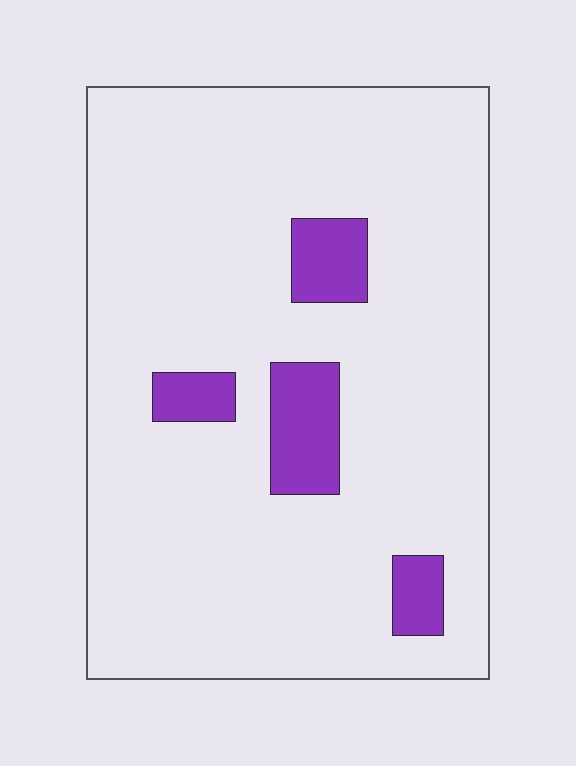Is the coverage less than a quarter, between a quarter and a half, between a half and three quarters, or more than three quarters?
Less than a quarter.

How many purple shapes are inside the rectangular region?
4.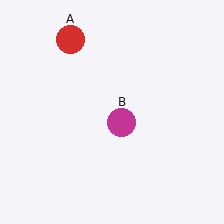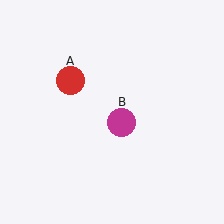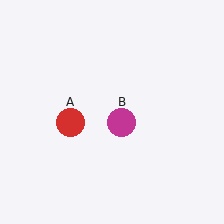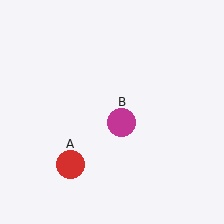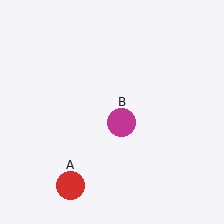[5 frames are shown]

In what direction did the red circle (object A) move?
The red circle (object A) moved down.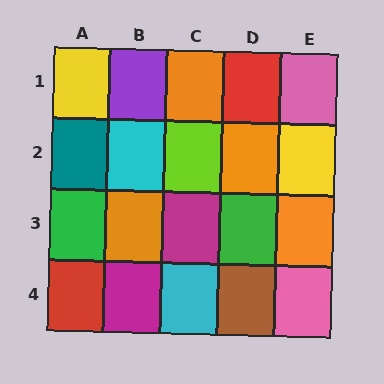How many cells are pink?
2 cells are pink.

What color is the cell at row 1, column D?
Red.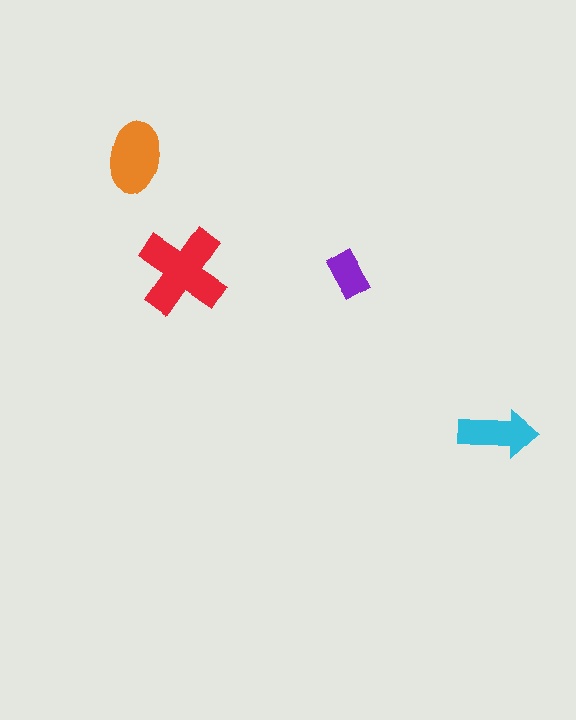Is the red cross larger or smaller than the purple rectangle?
Larger.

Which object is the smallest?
The purple rectangle.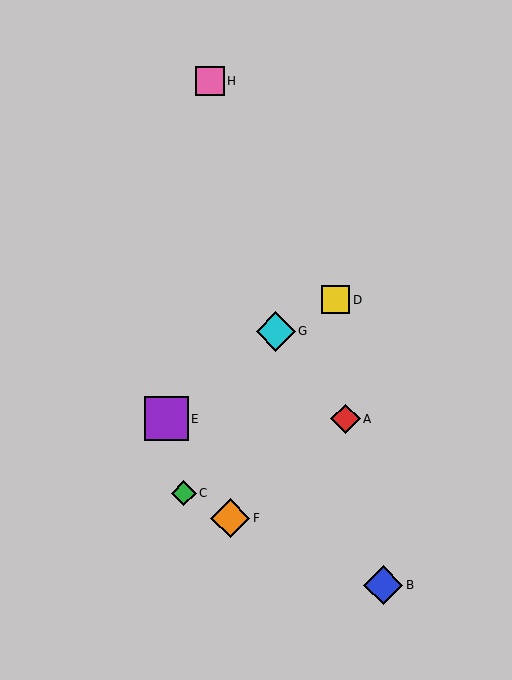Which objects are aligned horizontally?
Objects A, E are aligned horizontally.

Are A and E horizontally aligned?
Yes, both are at y≈419.